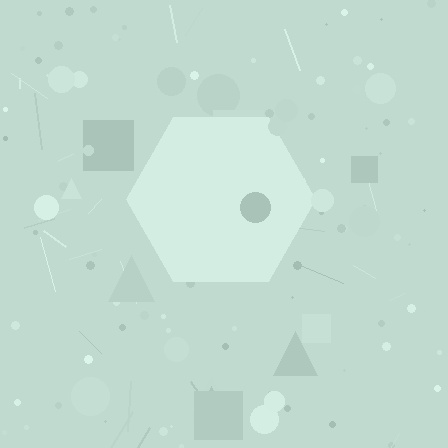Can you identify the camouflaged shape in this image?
The camouflaged shape is a hexagon.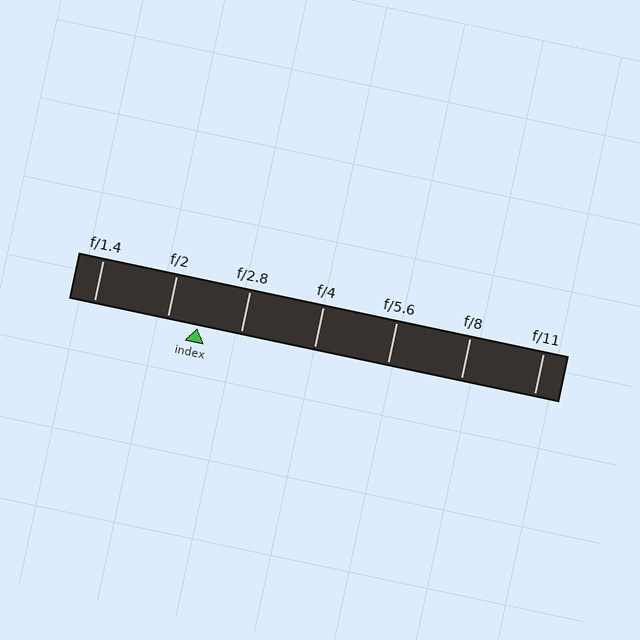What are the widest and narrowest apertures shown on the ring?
The widest aperture shown is f/1.4 and the narrowest is f/11.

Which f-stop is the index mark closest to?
The index mark is closest to f/2.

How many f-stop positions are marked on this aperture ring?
There are 7 f-stop positions marked.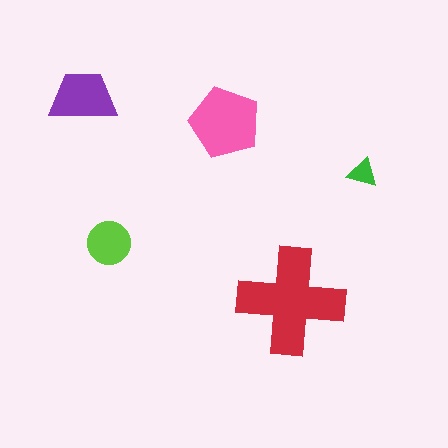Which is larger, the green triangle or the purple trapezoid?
The purple trapezoid.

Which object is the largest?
The red cross.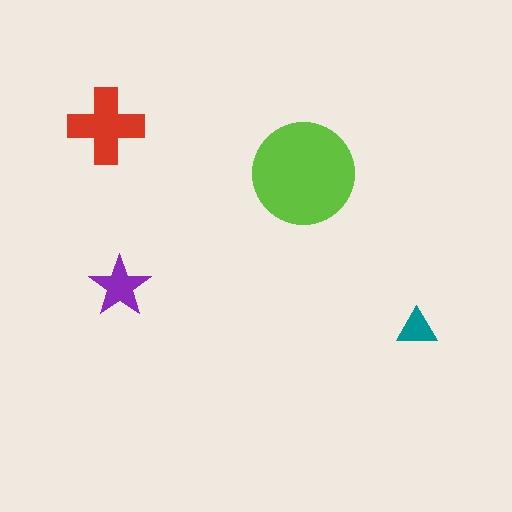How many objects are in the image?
There are 4 objects in the image.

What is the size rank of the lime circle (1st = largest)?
1st.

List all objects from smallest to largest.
The teal triangle, the purple star, the red cross, the lime circle.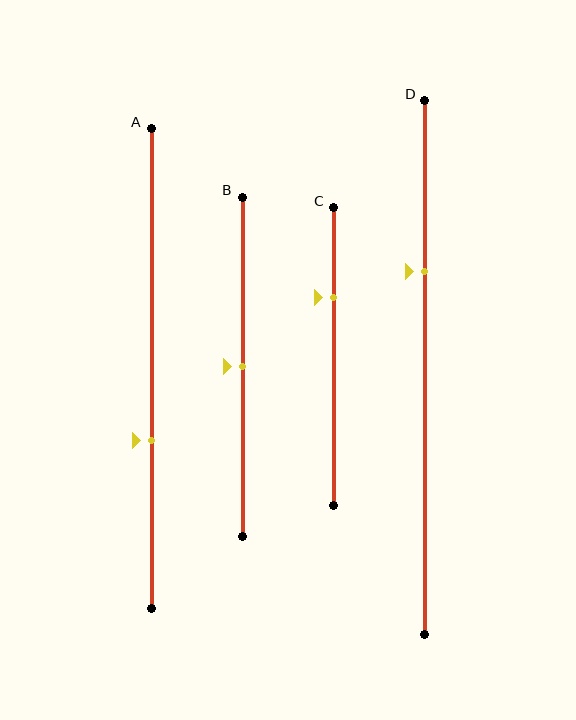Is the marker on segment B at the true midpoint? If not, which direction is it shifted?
Yes, the marker on segment B is at the true midpoint.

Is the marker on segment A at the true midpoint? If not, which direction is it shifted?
No, the marker on segment A is shifted downward by about 15% of the segment length.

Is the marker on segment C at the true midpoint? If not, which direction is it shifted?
No, the marker on segment C is shifted upward by about 20% of the segment length.